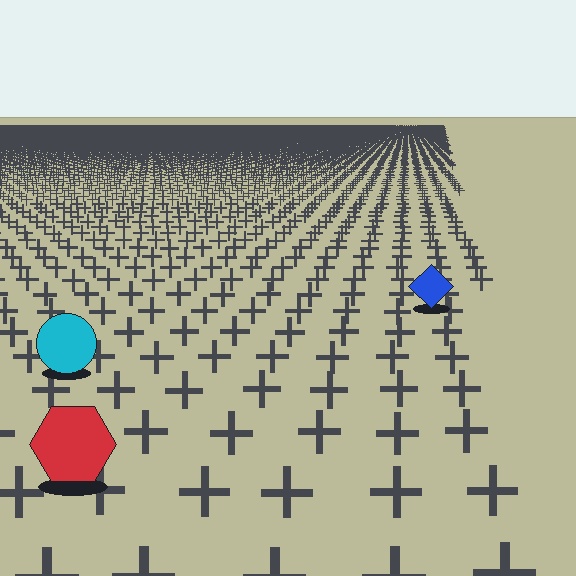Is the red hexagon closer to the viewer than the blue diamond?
Yes. The red hexagon is closer — you can tell from the texture gradient: the ground texture is coarser near it.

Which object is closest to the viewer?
The red hexagon is closest. The texture marks near it are larger and more spread out.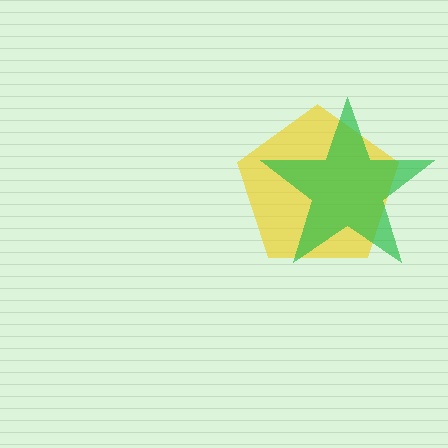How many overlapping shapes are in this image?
There are 2 overlapping shapes in the image.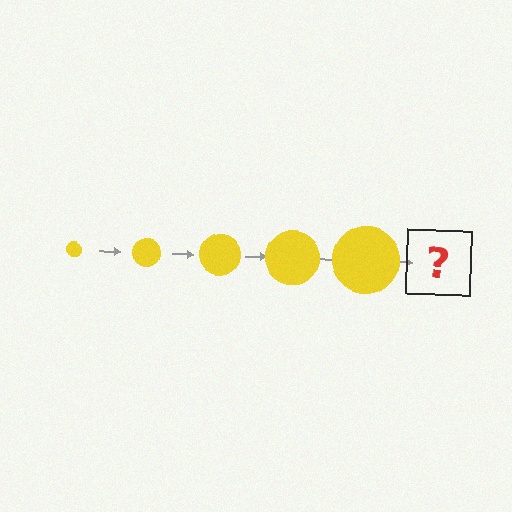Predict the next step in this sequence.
The next step is a yellow circle, larger than the previous one.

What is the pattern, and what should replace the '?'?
The pattern is that the circle gets progressively larger each step. The '?' should be a yellow circle, larger than the previous one.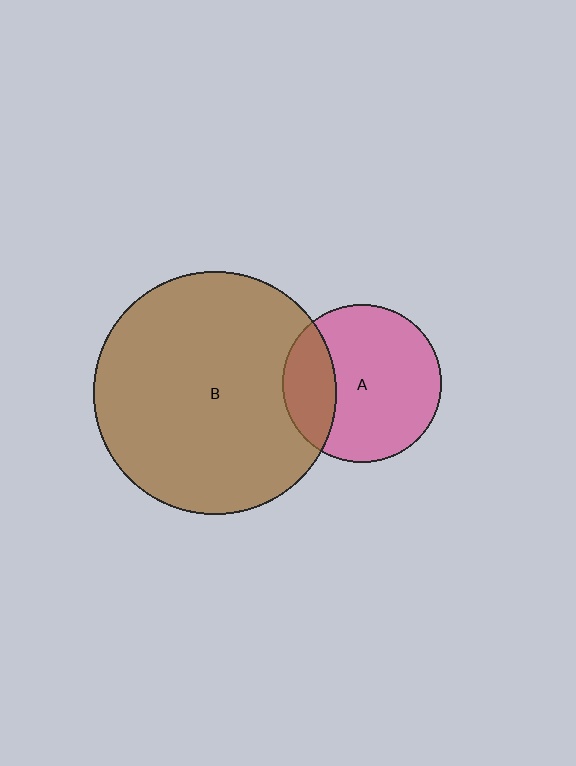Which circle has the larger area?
Circle B (brown).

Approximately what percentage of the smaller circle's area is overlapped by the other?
Approximately 25%.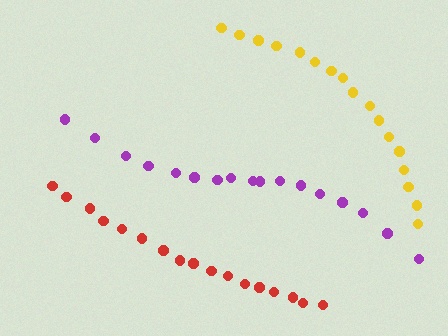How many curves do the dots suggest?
There are 3 distinct paths.